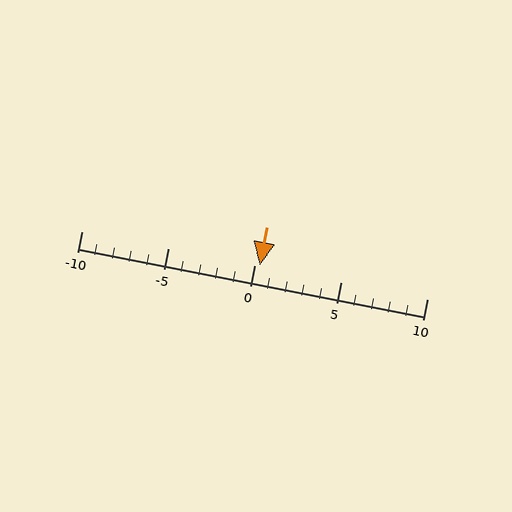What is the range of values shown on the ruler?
The ruler shows values from -10 to 10.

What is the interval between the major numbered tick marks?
The major tick marks are spaced 5 units apart.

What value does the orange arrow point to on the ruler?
The orange arrow points to approximately 0.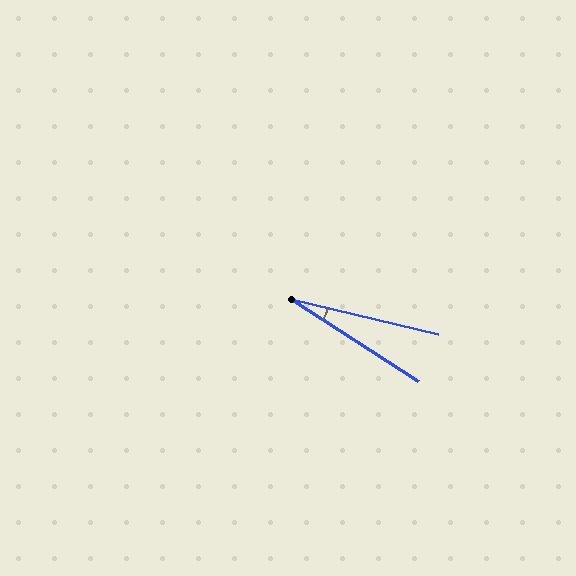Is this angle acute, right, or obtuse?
It is acute.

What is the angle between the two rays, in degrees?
Approximately 19 degrees.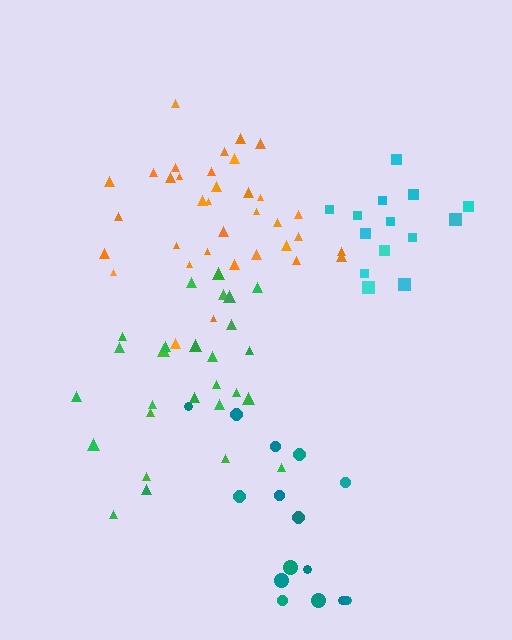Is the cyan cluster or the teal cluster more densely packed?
Cyan.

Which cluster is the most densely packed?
Orange.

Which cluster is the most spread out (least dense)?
Teal.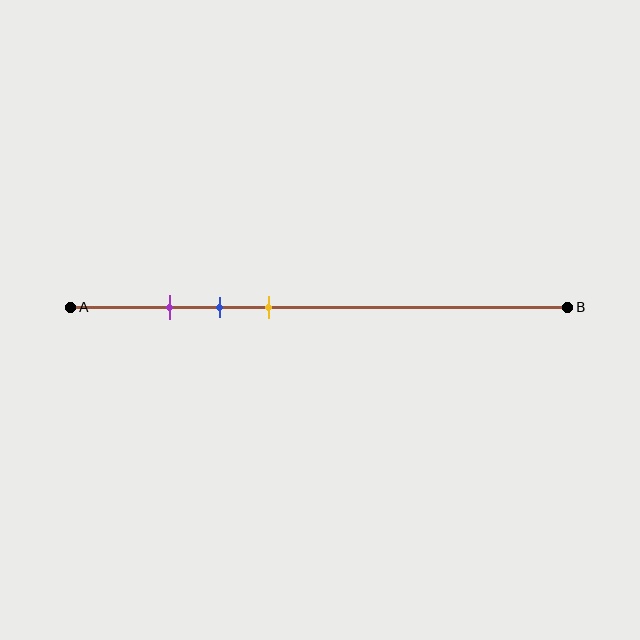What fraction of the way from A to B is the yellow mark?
The yellow mark is approximately 40% (0.4) of the way from A to B.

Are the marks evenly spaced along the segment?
Yes, the marks are approximately evenly spaced.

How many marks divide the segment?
There are 3 marks dividing the segment.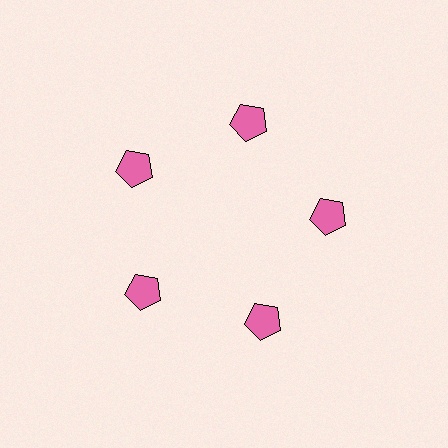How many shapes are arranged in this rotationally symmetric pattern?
There are 5 shapes, arranged in 5 groups of 1.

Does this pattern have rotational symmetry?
Yes, this pattern has 5-fold rotational symmetry. It looks the same after rotating 72 degrees around the center.